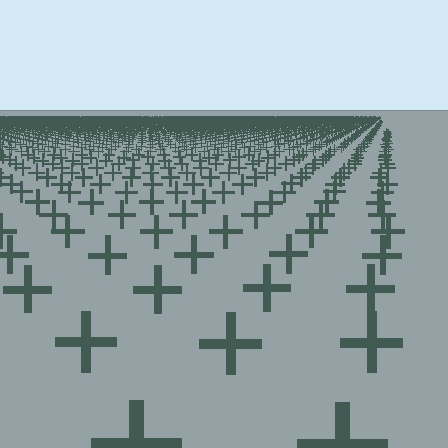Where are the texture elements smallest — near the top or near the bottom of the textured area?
Near the top.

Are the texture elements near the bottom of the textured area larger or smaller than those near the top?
Larger. Near the bottom, elements are closer to the viewer and appear at a bigger on-screen size.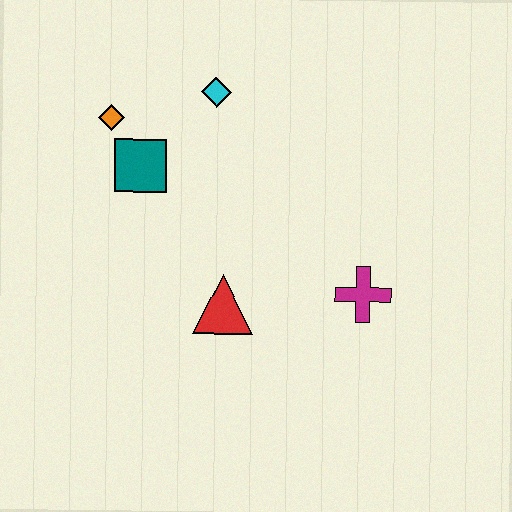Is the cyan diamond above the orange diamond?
Yes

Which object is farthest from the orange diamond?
The magenta cross is farthest from the orange diamond.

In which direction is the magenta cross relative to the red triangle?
The magenta cross is to the right of the red triangle.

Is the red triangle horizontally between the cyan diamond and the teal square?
No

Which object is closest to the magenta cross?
The red triangle is closest to the magenta cross.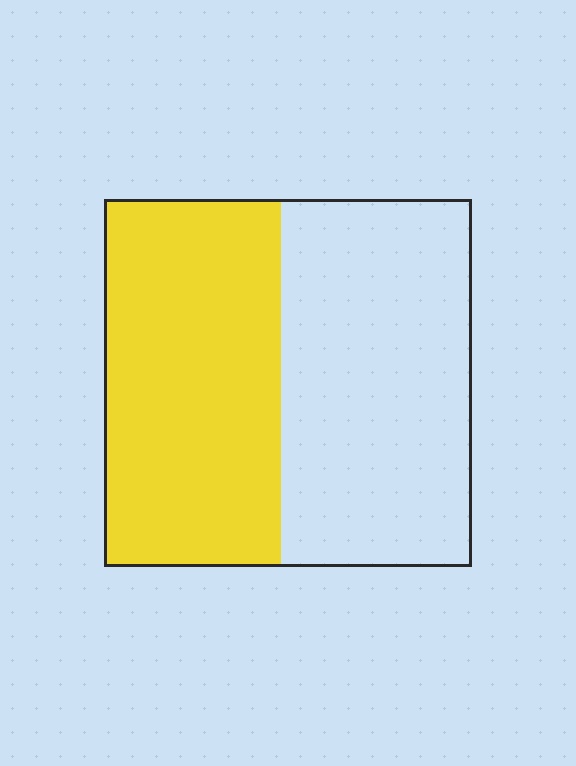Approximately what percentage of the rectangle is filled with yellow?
Approximately 50%.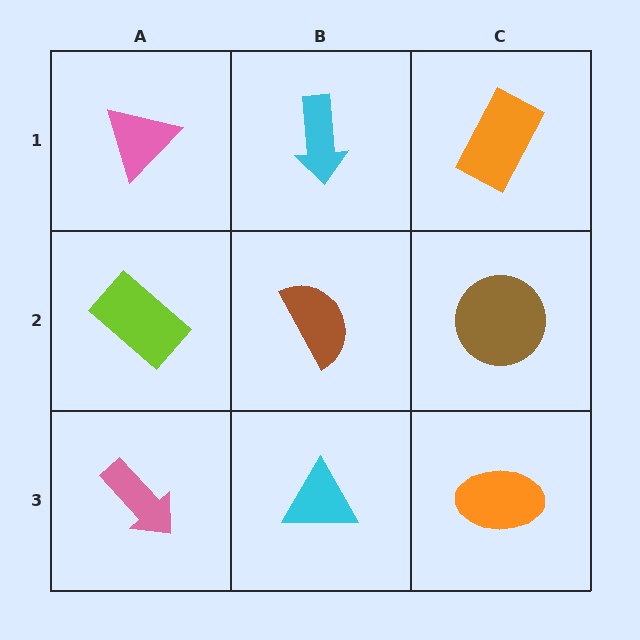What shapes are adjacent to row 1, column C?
A brown circle (row 2, column C), a cyan arrow (row 1, column B).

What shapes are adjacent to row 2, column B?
A cyan arrow (row 1, column B), a cyan triangle (row 3, column B), a lime rectangle (row 2, column A), a brown circle (row 2, column C).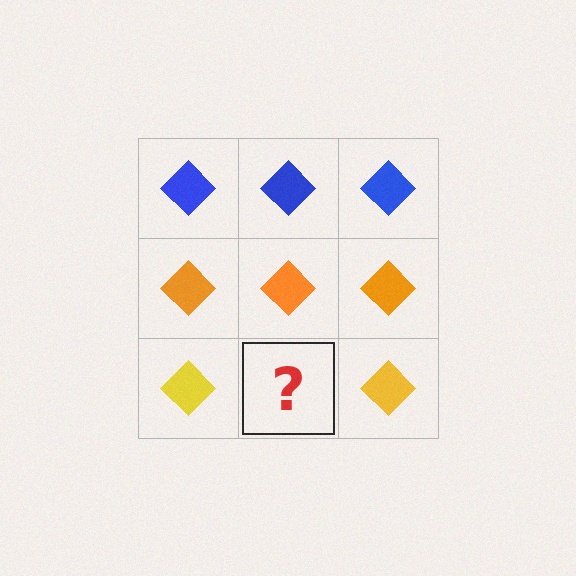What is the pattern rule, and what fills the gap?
The rule is that each row has a consistent color. The gap should be filled with a yellow diamond.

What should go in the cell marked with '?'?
The missing cell should contain a yellow diamond.